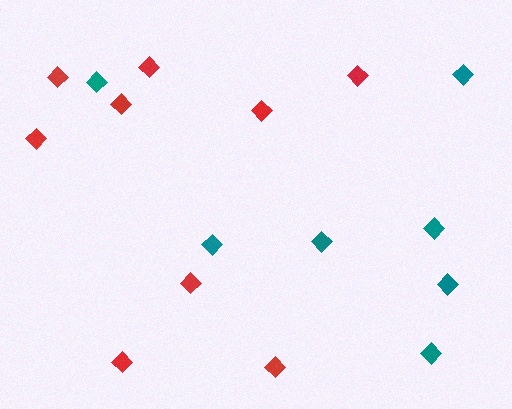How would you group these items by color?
There are 2 groups: one group of teal diamonds (7) and one group of red diamonds (9).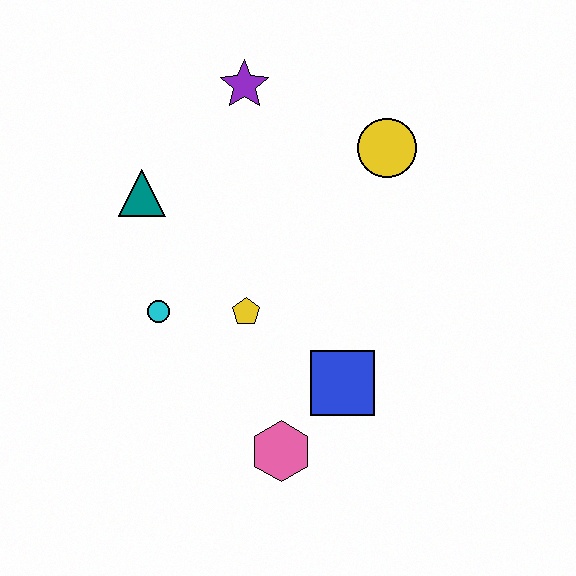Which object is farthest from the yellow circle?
The pink hexagon is farthest from the yellow circle.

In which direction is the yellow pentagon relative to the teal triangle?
The yellow pentagon is below the teal triangle.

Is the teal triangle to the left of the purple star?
Yes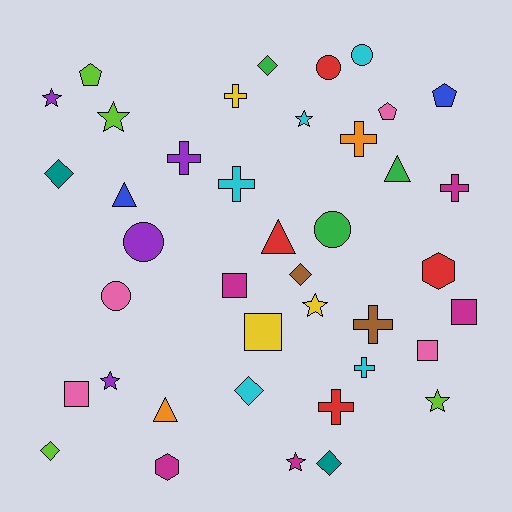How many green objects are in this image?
There are 3 green objects.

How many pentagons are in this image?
There are 3 pentagons.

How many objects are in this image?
There are 40 objects.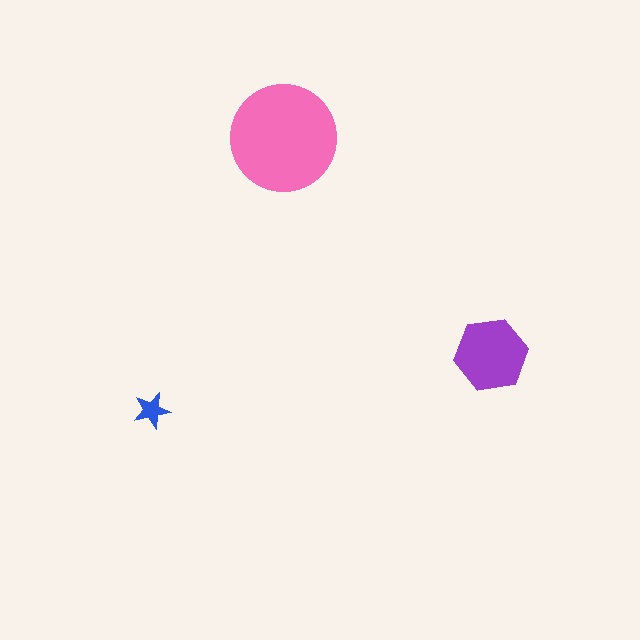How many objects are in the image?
There are 3 objects in the image.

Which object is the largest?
The pink circle.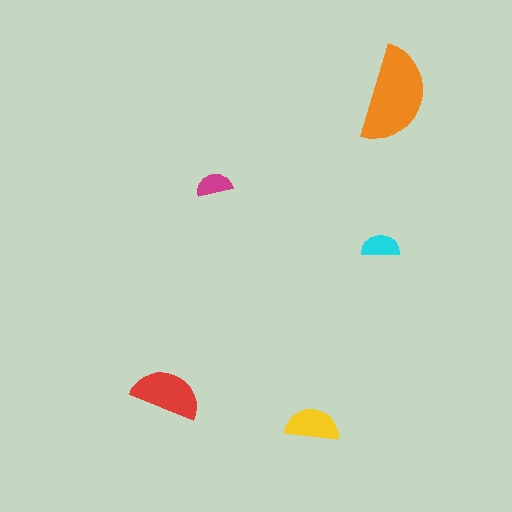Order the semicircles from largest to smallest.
the orange one, the red one, the yellow one, the cyan one, the magenta one.